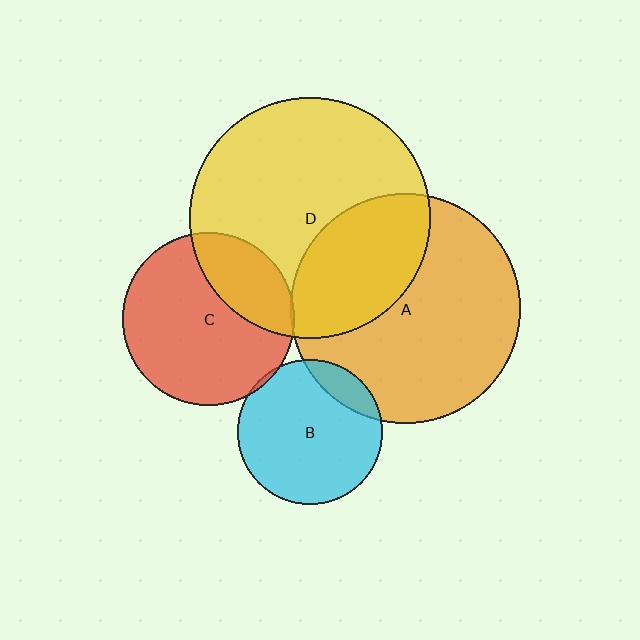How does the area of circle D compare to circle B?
Approximately 2.8 times.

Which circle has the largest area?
Circle D (yellow).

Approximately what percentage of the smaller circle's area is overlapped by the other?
Approximately 35%.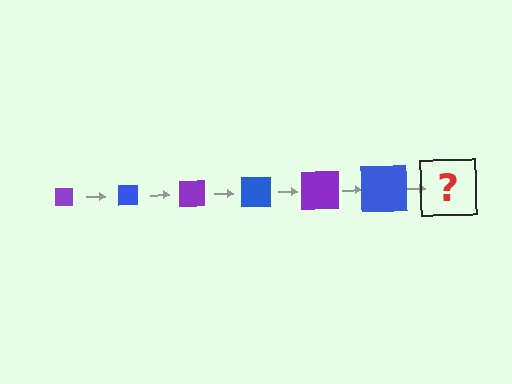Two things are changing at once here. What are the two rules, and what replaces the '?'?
The two rules are that the square grows larger each step and the color cycles through purple and blue. The '?' should be a purple square, larger than the previous one.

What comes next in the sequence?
The next element should be a purple square, larger than the previous one.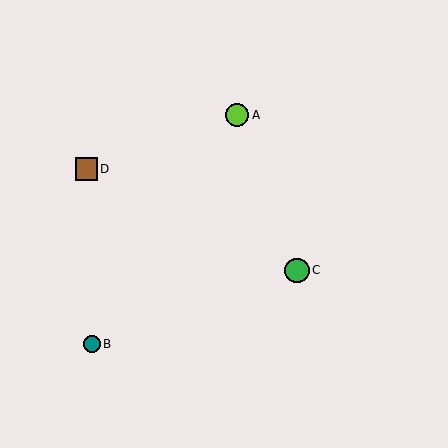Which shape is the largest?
The green circle (labeled C) is the largest.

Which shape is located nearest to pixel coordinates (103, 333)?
The teal circle (labeled B) at (92, 344) is nearest to that location.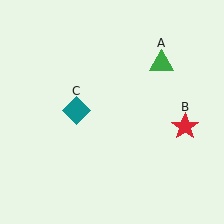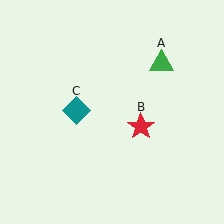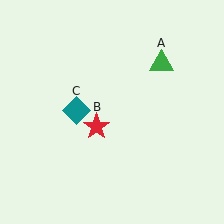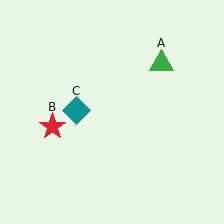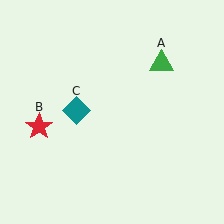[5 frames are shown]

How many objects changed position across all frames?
1 object changed position: red star (object B).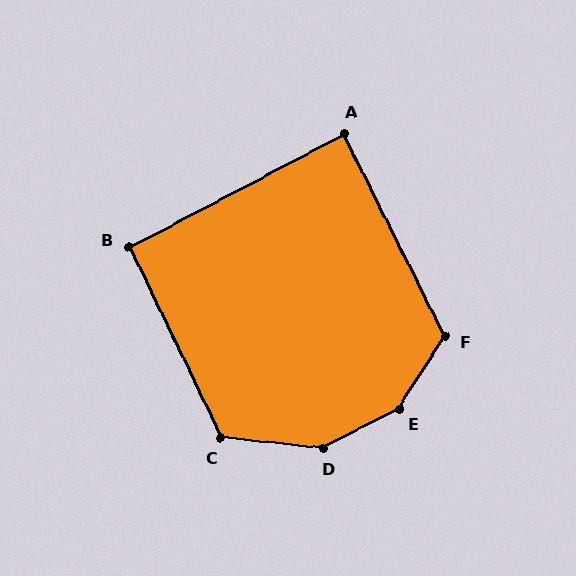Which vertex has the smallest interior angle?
A, at approximately 89 degrees.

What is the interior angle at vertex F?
Approximately 121 degrees (obtuse).